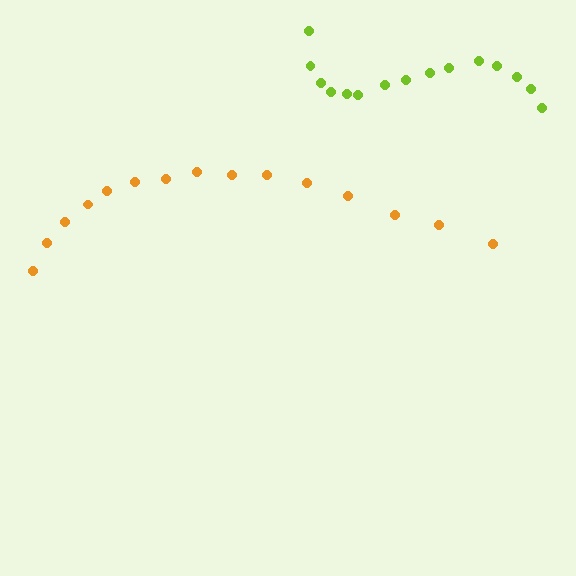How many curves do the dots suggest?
There are 2 distinct paths.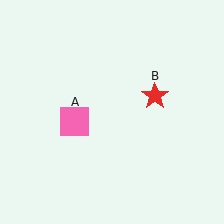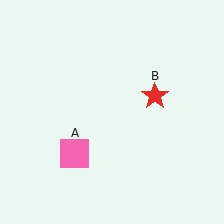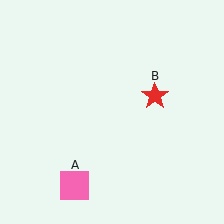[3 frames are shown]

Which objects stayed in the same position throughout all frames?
Red star (object B) remained stationary.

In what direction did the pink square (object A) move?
The pink square (object A) moved down.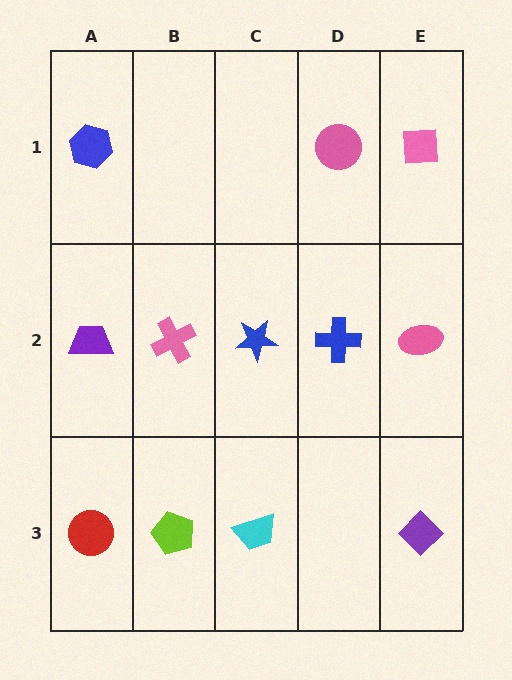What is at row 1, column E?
A pink square.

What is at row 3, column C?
A cyan trapezoid.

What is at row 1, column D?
A pink circle.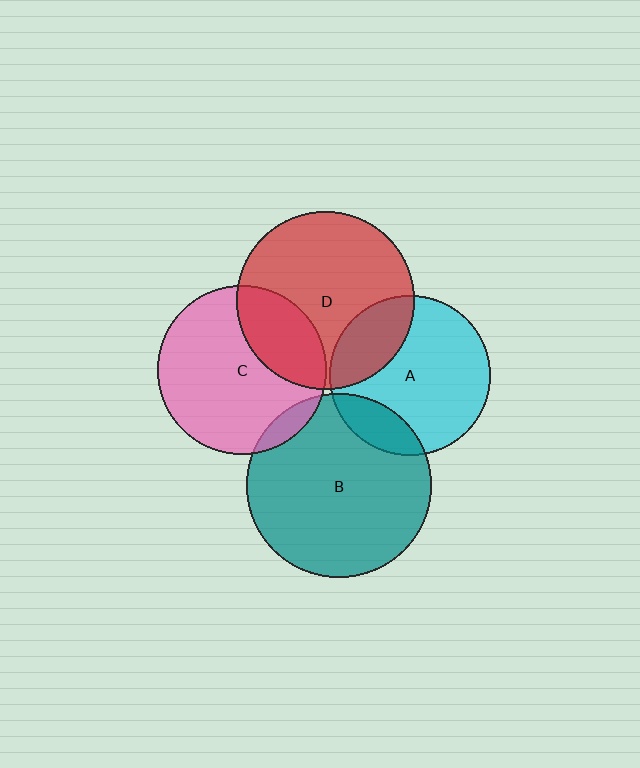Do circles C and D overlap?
Yes.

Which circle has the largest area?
Circle B (teal).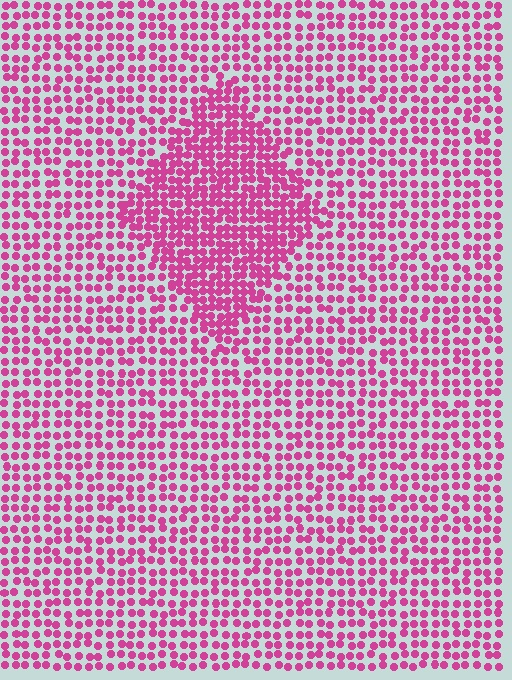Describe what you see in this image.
The image contains small magenta elements arranged at two different densities. A diamond-shaped region is visible where the elements are more densely packed than the surrounding area.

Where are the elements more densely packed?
The elements are more densely packed inside the diamond boundary.